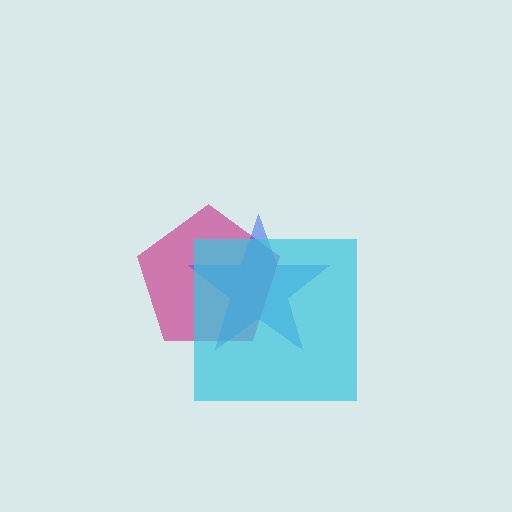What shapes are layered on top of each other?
The layered shapes are: a magenta pentagon, a blue star, a cyan square.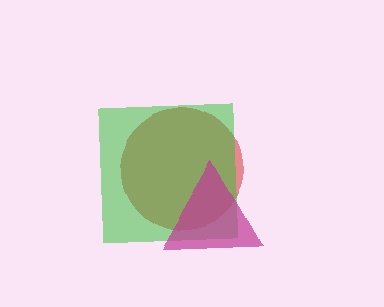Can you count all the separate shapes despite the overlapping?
Yes, there are 3 separate shapes.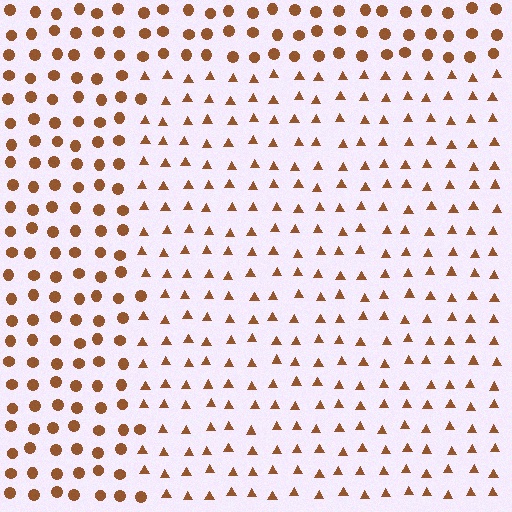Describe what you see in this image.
The image is filled with small brown elements arranged in a uniform grid. A rectangle-shaped region contains triangles, while the surrounding area contains circles. The boundary is defined purely by the change in element shape.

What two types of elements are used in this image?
The image uses triangles inside the rectangle region and circles outside it.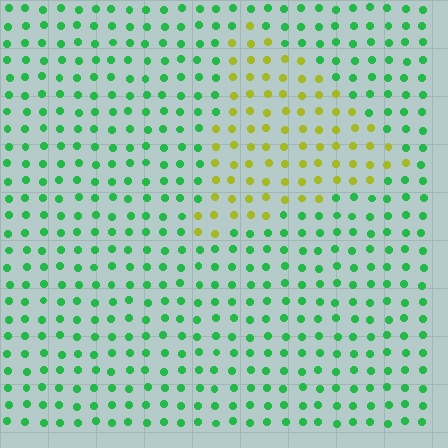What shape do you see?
I see a triangle.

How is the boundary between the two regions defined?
The boundary is defined purely by a slight shift in hue (about 67 degrees). Spacing, size, and orientation are identical on both sides.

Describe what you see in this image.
The image is filled with small green elements in a uniform arrangement. A triangle-shaped region is visible where the elements are tinted to a slightly different hue, forming a subtle color boundary.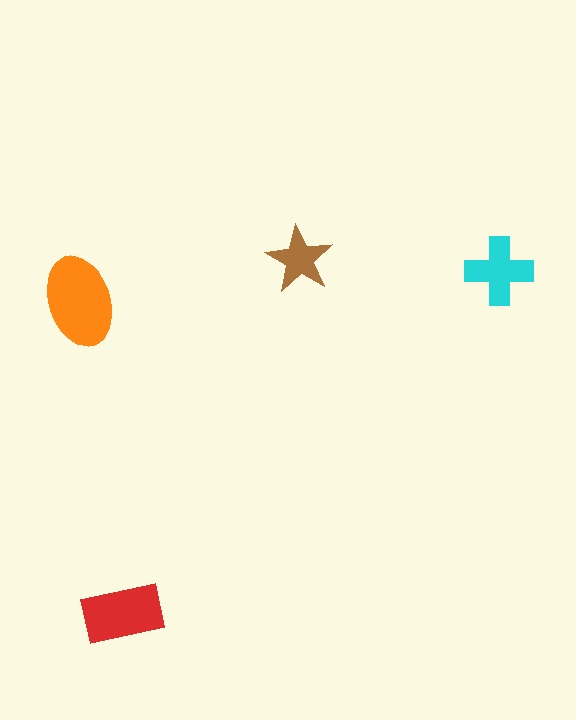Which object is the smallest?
The brown star.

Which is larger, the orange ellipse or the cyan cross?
The orange ellipse.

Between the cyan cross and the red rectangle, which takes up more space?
The red rectangle.